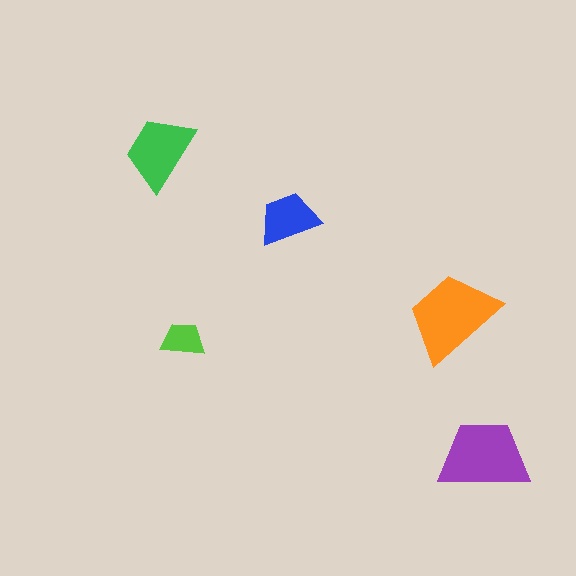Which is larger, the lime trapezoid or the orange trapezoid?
The orange one.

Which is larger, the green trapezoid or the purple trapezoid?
The purple one.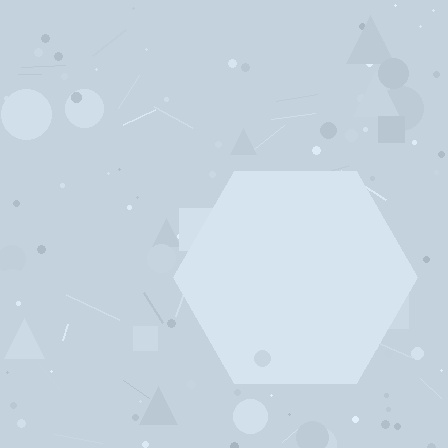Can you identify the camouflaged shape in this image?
The camouflaged shape is a hexagon.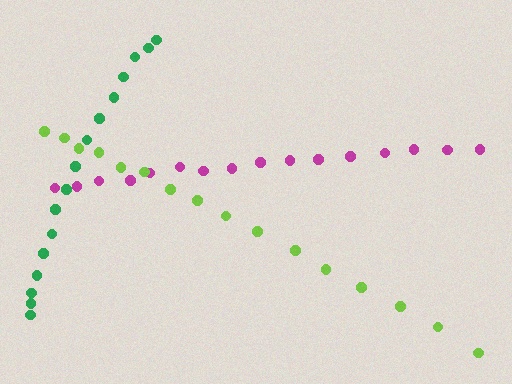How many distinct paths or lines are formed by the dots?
There are 3 distinct paths.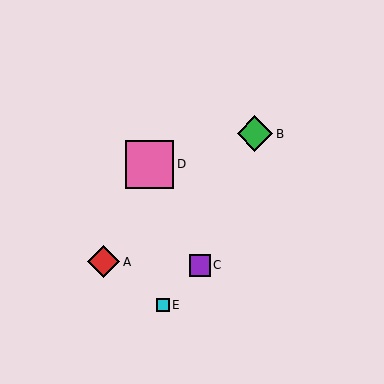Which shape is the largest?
The pink square (labeled D) is the largest.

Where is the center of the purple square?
The center of the purple square is at (200, 266).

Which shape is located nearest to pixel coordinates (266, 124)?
The green diamond (labeled B) at (255, 134) is nearest to that location.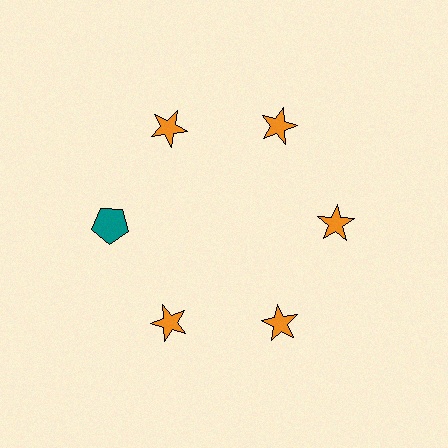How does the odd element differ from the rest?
It differs in both color (teal instead of orange) and shape (pentagon instead of star).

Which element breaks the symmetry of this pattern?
The teal pentagon at roughly the 9 o'clock position breaks the symmetry. All other shapes are orange stars.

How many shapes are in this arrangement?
There are 6 shapes arranged in a ring pattern.